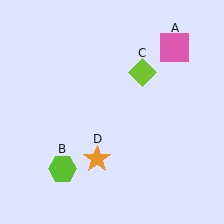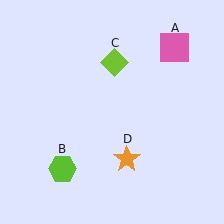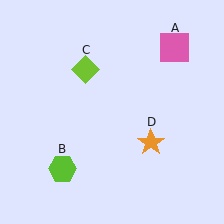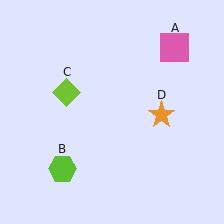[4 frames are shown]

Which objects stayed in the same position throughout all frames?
Pink square (object A) and lime hexagon (object B) remained stationary.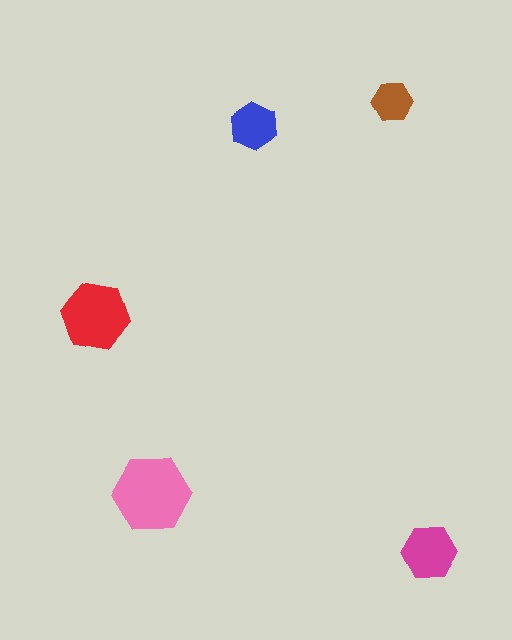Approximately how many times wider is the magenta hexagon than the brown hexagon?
About 1.5 times wider.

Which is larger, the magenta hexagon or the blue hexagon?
The magenta one.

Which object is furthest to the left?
The red hexagon is leftmost.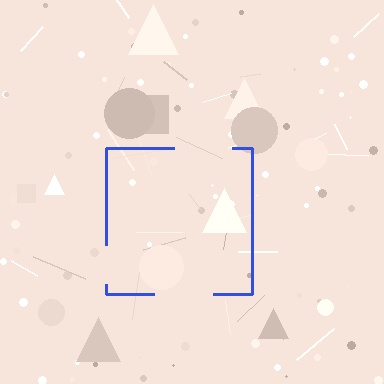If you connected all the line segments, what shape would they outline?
They would outline a square.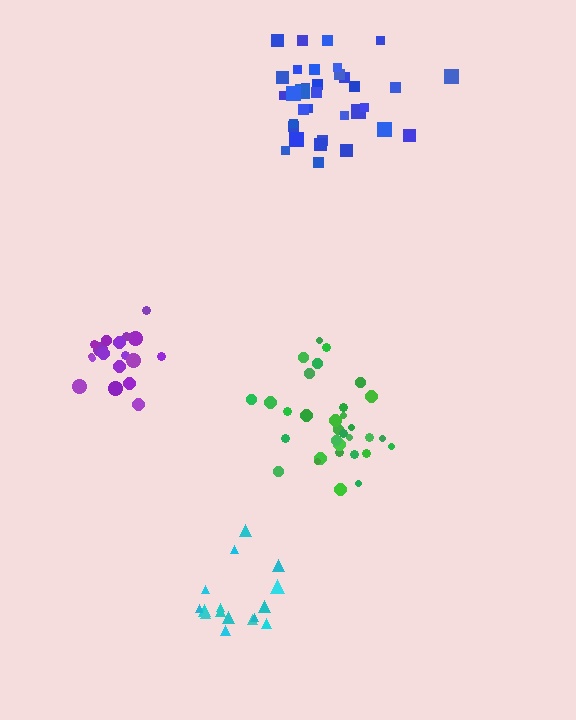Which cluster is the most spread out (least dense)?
Blue.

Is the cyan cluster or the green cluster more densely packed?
Green.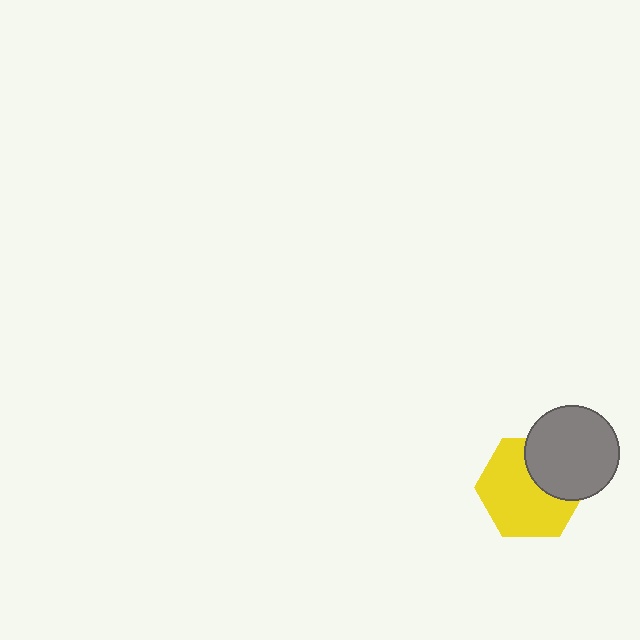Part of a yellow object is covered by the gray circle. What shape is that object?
It is a hexagon.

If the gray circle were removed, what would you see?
You would see the complete yellow hexagon.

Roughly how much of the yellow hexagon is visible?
Most of it is visible (roughly 67%).